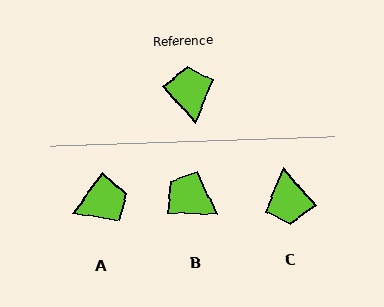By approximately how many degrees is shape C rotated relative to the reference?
Approximately 180 degrees counter-clockwise.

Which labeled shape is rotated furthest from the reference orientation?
C, about 180 degrees away.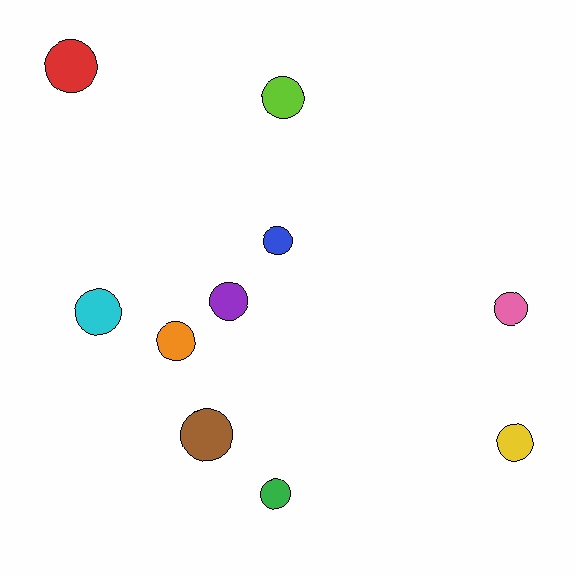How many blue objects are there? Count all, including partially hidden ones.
There is 1 blue object.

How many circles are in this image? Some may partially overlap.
There are 10 circles.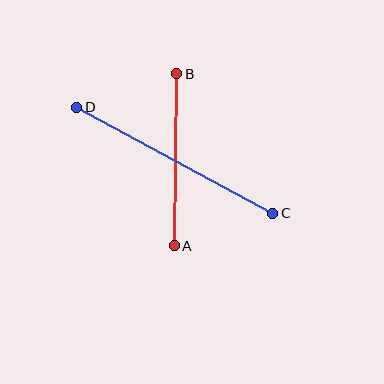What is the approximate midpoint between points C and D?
The midpoint is at approximately (175, 160) pixels.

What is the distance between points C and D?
The distance is approximately 223 pixels.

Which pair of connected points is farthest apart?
Points C and D are farthest apart.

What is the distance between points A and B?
The distance is approximately 172 pixels.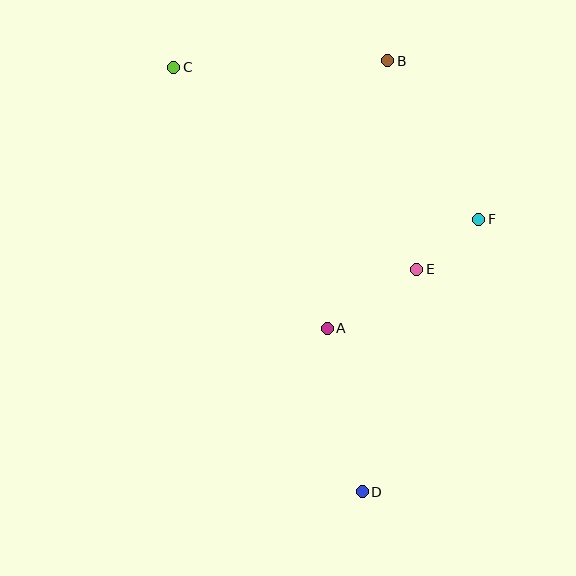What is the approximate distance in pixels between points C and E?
The distance between C and E is approximately 316 pixels.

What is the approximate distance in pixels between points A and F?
The distance between A and F is approximately 187 pixels.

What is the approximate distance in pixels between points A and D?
The distance between A and D is approximately 167 pixels.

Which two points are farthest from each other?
Points C and D are farthest from each other.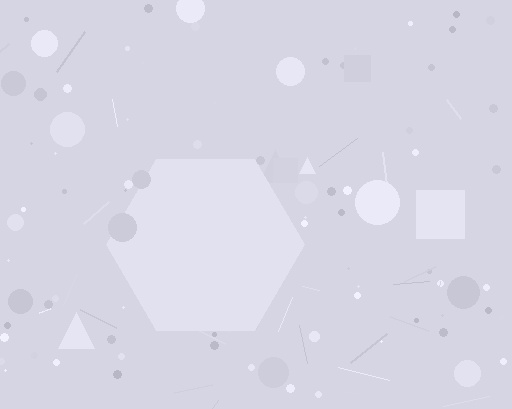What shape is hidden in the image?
A hexagon is hidden in the image.